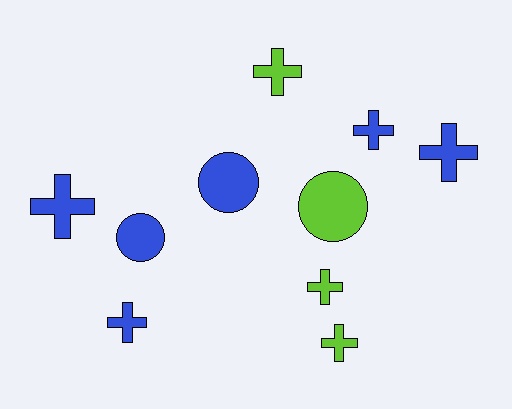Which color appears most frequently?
Blue, with 6 objects.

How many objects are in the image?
There are 10 objects.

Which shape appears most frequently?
Cross, with 7 objects.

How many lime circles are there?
There is 1 lime circle.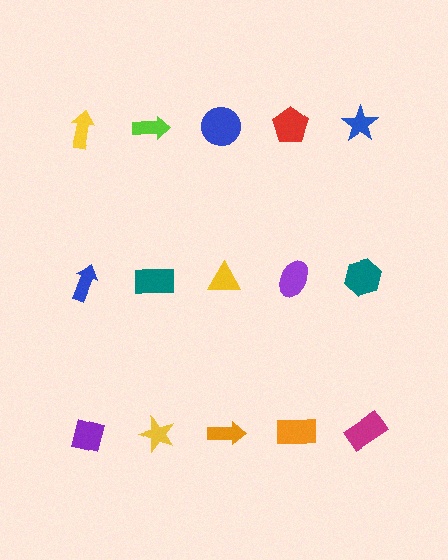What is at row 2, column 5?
A teal hexagon.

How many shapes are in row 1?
5 shapes.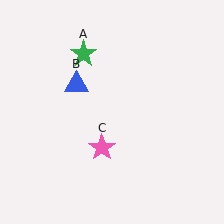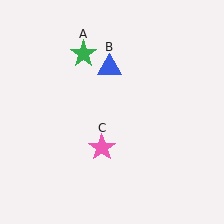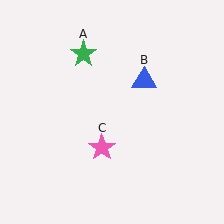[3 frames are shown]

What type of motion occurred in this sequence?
The blue triangle (object B) rotated clockwise around the center of the scene.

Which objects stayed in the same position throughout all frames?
Green star (object A) and pink star (object C) remained stationary.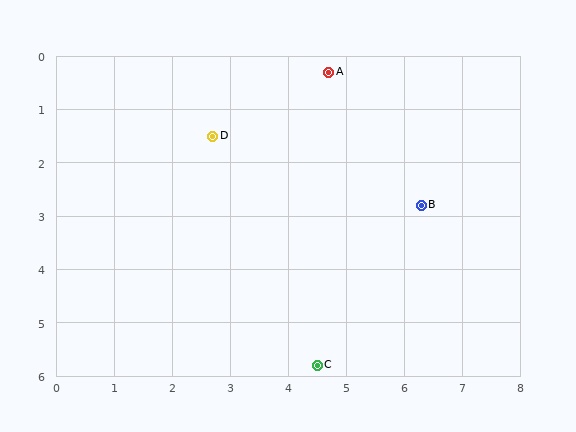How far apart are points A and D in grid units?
Points A and D are about 2.3 grid units apart.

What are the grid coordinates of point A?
Point A is at approximately (4.7, 0.3).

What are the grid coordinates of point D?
Point D is at approximately (2.7, 1.5).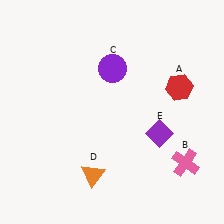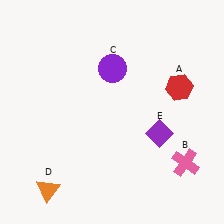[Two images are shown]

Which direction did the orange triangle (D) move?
The orange triangle (D) moved left.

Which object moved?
The orange triangle (D) moved left.